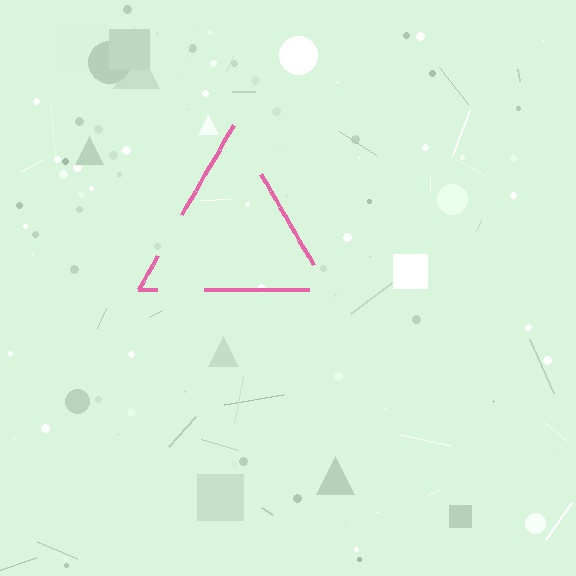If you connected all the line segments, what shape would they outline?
They would outline a triangle.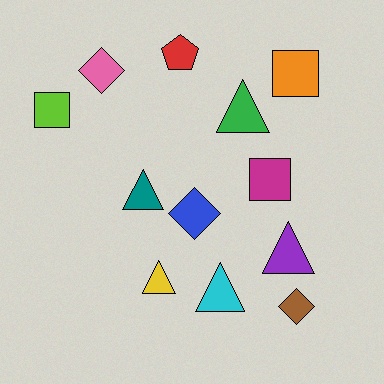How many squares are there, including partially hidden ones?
There are 3 squares.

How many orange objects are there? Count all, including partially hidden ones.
There is 1 orange object.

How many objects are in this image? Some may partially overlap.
There are 12 objects.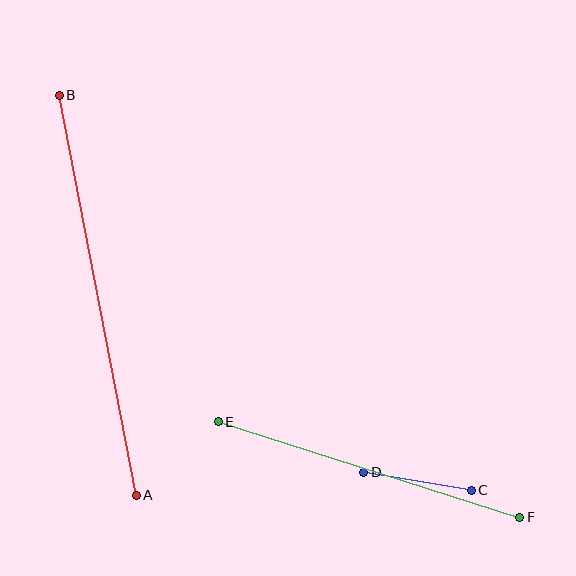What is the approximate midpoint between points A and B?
The midpoint is at approximately (98, 295) pixels.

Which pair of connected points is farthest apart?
Points A and B are farthest apart.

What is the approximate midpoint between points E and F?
The midpoint is at approximately (369, 470) pixels.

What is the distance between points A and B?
The distance is approximately 407 pixels.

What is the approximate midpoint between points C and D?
The midpoint is at approximately (417, 481) pixels.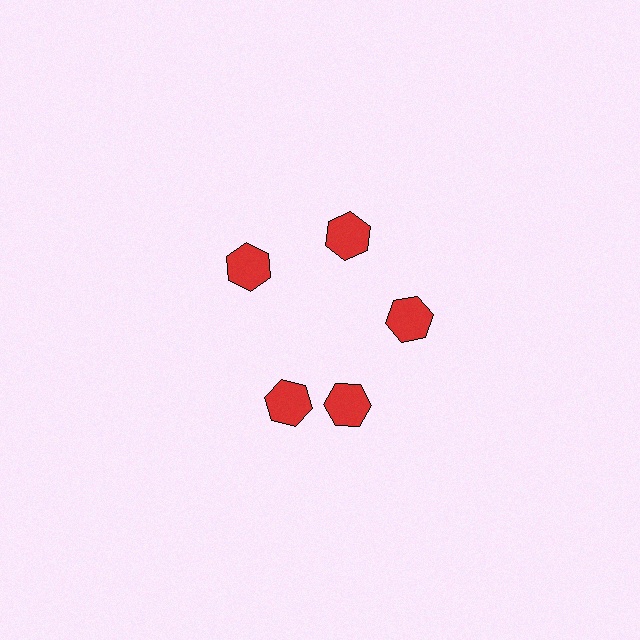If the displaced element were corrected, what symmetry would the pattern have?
It would have 5-fold rotational symmetry — the pattern would map onto itself every 72 degrees.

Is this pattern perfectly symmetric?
No. The 5 red hexagons are arranged in a ring, but one element near the 8 o'clock position is rotated out of alignment along the ring, breaking the 5-fold rotational symmetry.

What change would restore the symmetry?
The symmetry would be restored by rotating it back into even spacing with its neighbors so that all 5 hexagons sit at equal angles and equal distance from the center.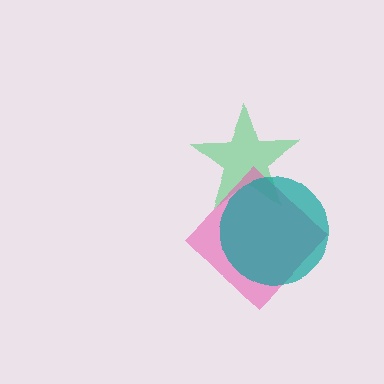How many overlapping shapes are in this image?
There are 3 overlapping shapes in the image.